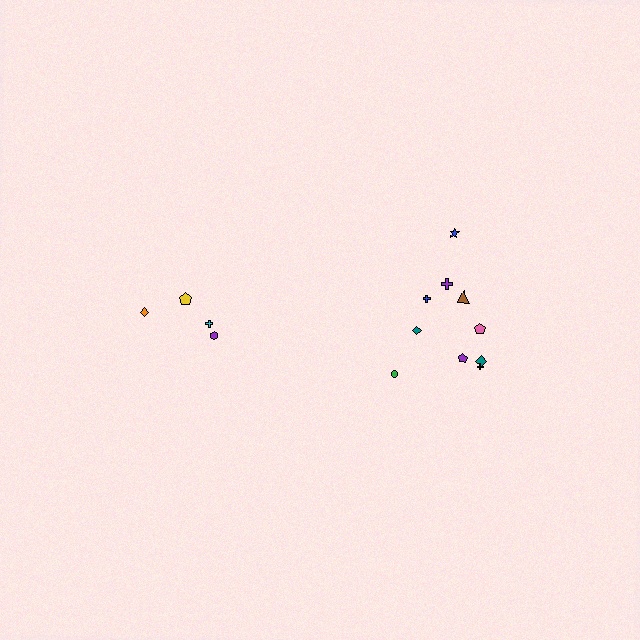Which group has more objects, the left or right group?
The right group.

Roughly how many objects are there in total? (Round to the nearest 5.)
Roughly 15 objects in total.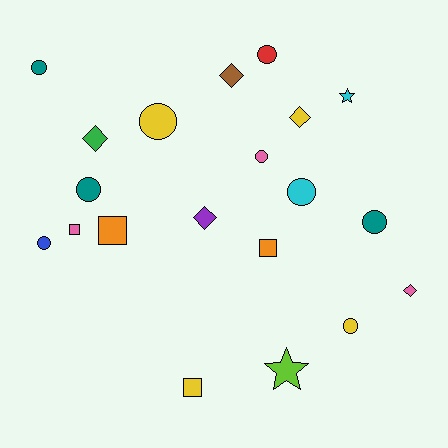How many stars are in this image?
There are 2 stars.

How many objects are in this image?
There are 20 objects.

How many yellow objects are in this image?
There are 4 yellow objects.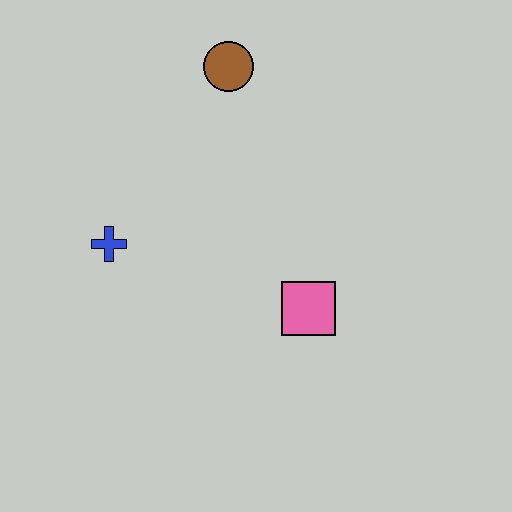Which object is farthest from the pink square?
The brown circle is farthest from the pink square.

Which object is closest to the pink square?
The blue cross is closest to the pink square.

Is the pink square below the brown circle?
Yes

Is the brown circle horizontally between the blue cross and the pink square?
Yes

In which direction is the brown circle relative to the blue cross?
The brown circle is above the blue cross.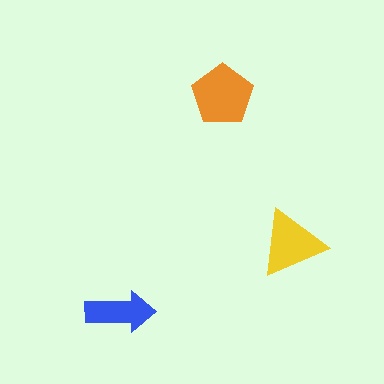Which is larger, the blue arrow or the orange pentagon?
The orange pentagon.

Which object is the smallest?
The blue arrow.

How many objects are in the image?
There are 3 objects in the image.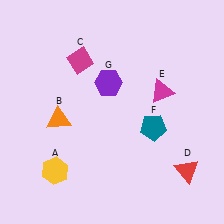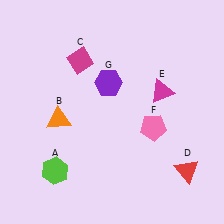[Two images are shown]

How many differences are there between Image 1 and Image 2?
There are 2 differences between the two images.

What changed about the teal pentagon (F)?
In Image 1, F is teal. In Image 2, it changed to pink.